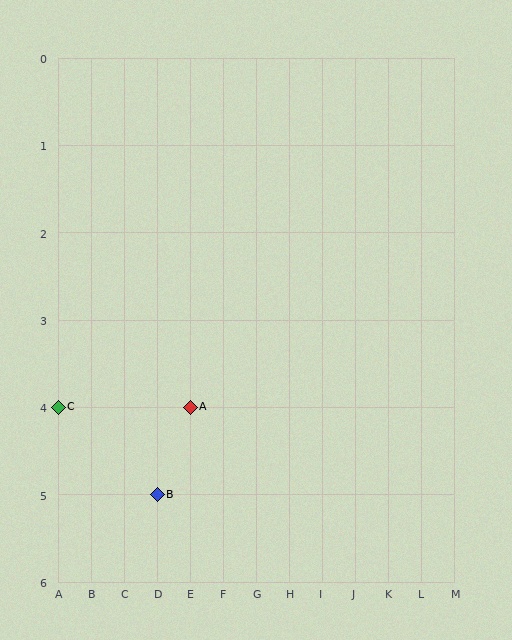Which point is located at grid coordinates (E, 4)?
Point A is at (E, 4).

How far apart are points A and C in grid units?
Points A and C are 4 columns apart.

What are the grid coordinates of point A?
Point A is at grid coordinates (E, 4).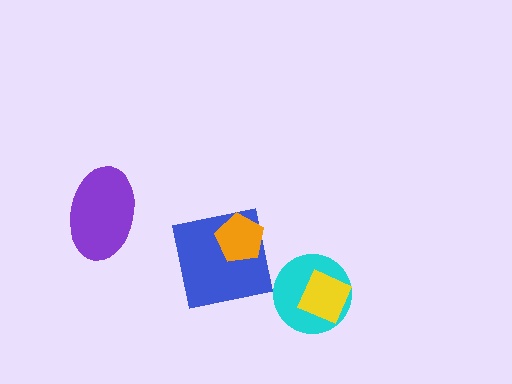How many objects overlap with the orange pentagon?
1 object overlaps with the orange pentagon.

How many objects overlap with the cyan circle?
1 object overlaps with the cyan circle.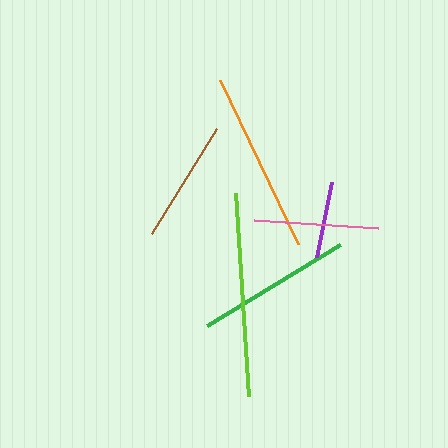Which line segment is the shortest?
The purple line is the shortest at approximately 77 pixels.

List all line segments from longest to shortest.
From longest to shortest: lime, orange, green, brown, pink, purple.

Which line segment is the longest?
The lime line is the longest at approximately 204 pixels.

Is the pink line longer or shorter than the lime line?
The lime line is longer than the pink line.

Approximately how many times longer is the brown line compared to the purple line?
The brown line is approximately 1.6 times the length of the purple line.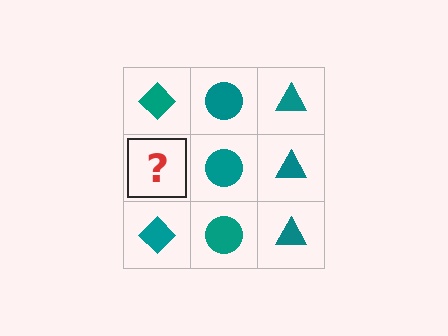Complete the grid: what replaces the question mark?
The question mark should be replaced with a teal diamond.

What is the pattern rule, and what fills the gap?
The rule is that each column has a consistent shape. The gap should be filled with a teal diamond.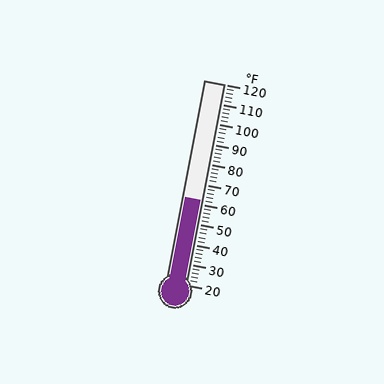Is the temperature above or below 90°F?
The temperature is below 90°F.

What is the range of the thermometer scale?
The thermometer scale ranges from 20°F to 120°F.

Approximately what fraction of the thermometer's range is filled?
The thermometer is filled to approximately 40% of its range.